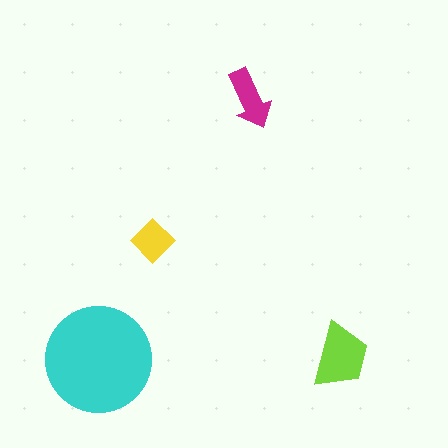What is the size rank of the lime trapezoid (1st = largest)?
2nd.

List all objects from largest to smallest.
The cyan circle, the lime trapezoid, the magenta arrow, the yellow diamond.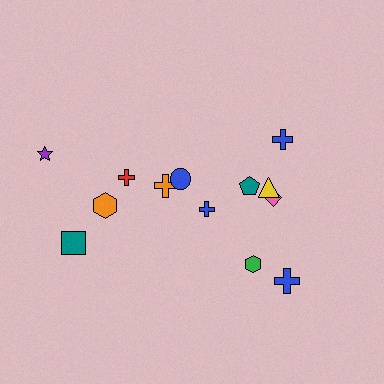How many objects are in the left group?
There are 5 objects.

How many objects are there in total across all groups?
There are 13 objects.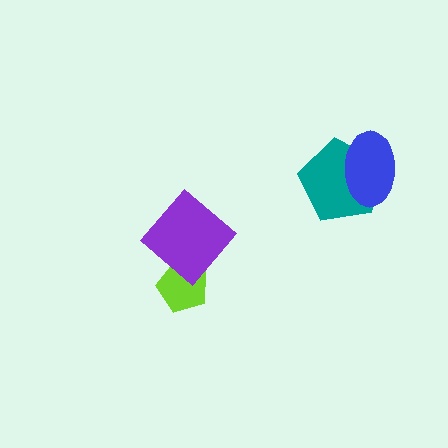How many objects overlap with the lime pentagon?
1 object overlaps with the lime pentagon.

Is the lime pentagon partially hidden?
Yes, it is partially covered by another shape.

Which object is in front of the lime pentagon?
The purple diamond is in front of the lime pentagon.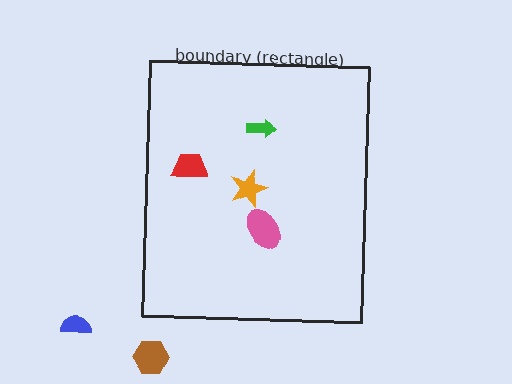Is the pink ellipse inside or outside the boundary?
Inside.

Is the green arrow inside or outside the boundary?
Inside.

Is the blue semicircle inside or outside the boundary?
Outside.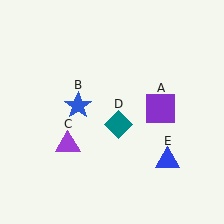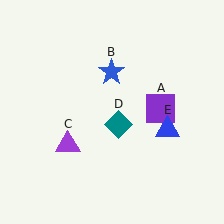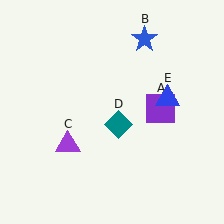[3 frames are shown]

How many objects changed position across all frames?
2 objects changed position: blue star (object B), blue triangle (object E).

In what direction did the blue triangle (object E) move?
The blue triangle (object E) moved up.